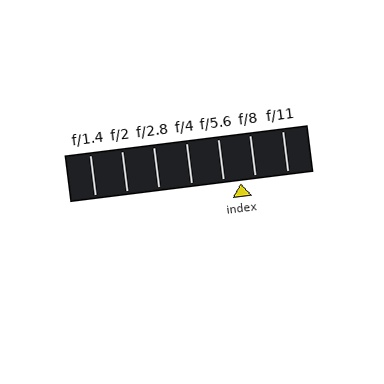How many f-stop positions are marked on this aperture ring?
There are 7 f-stop positions marked.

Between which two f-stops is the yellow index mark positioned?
The index mark is between f/5.6 and f/8.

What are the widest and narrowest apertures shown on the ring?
The widest aperture shown is f/1.4 and the narrowest is f/11.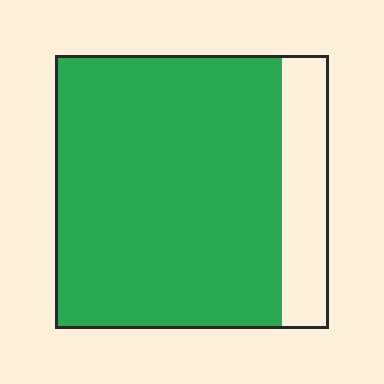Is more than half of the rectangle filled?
Yes.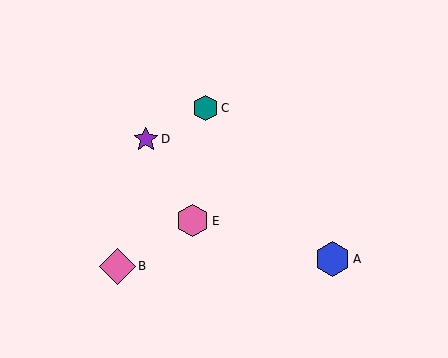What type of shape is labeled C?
Shape C is a teal hexagon.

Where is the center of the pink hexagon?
The center of the pink hexagon is at (193, 221).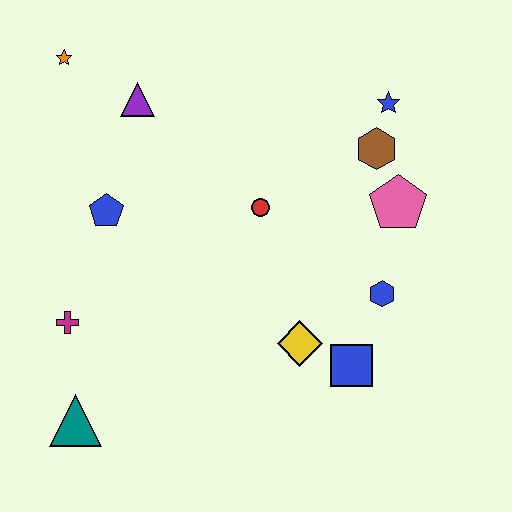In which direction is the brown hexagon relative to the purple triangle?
The brown hexagon is to the right of the purple triangle.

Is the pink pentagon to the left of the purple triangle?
No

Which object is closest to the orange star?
The purple triangle is closest to the orange star.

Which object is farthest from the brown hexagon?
The teal triangle is farthest from the brown hexagon.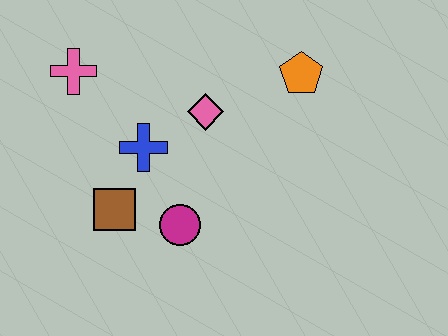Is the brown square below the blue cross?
Yes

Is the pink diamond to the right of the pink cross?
Yes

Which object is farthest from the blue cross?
The orange pentagon is farthest from the blue cross.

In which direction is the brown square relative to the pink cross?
The brown square is below the pink cross.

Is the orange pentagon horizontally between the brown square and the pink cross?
No